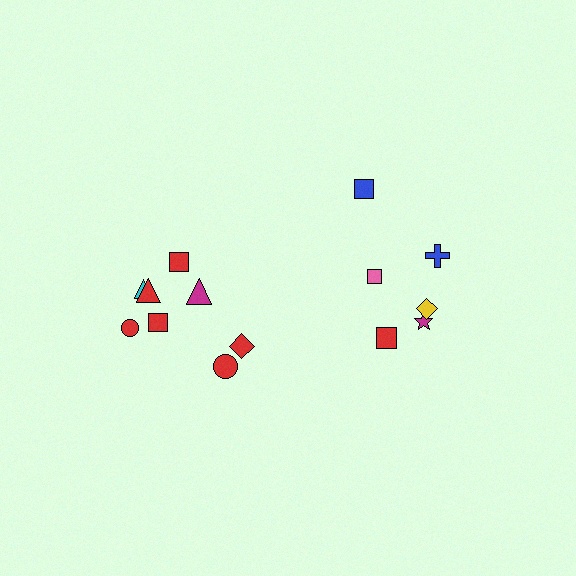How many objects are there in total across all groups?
There are 14 objects.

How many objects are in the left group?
There are 8 objects.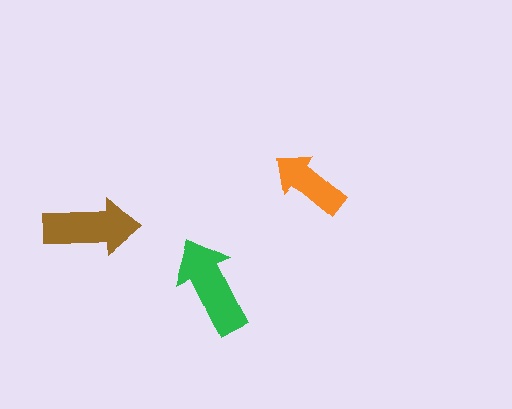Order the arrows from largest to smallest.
the green one, the brown one, the orange one.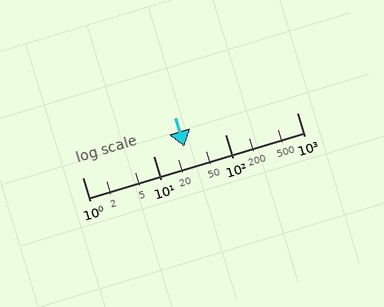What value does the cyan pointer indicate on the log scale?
The pointer indicates approximately 27.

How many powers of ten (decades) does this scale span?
The scale spans 3 decades, from 1 to 1000.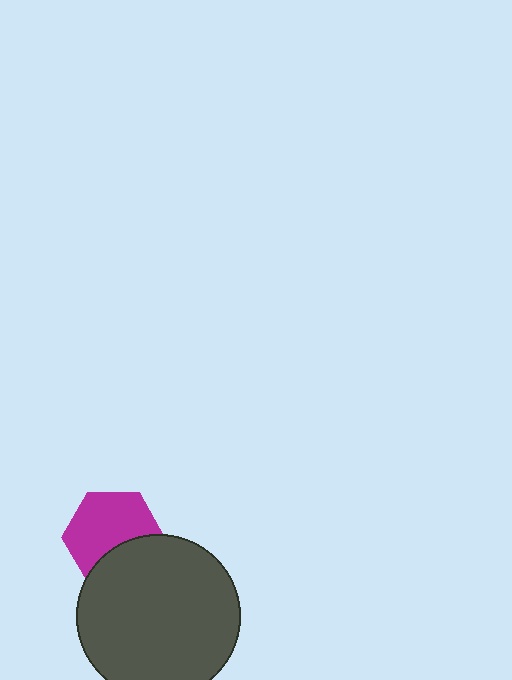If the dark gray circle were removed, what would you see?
You would see the complete magenta hexagon.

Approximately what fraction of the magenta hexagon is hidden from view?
Roughly 33% of the magenta hexagon is hidden behind the dark gray circle.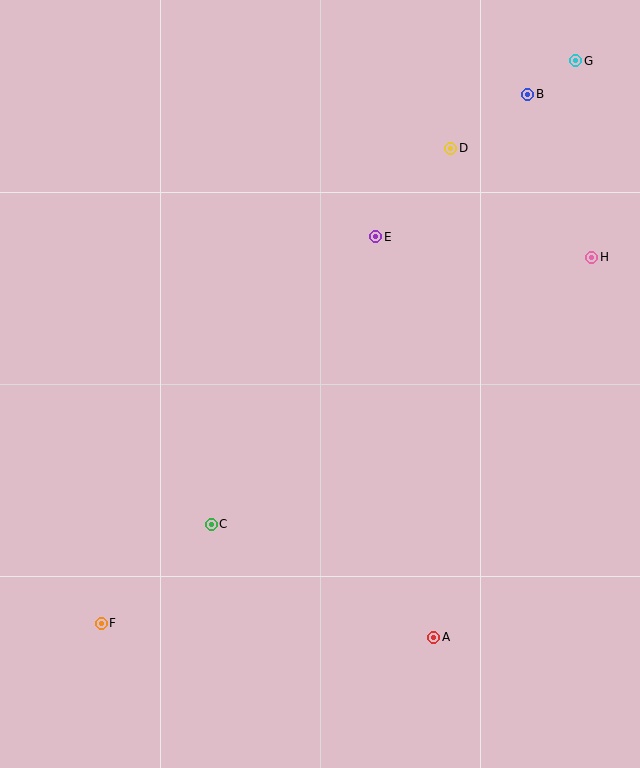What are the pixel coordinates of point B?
Point B is at (528, 94).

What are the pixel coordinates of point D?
Point D is at (451, 148).